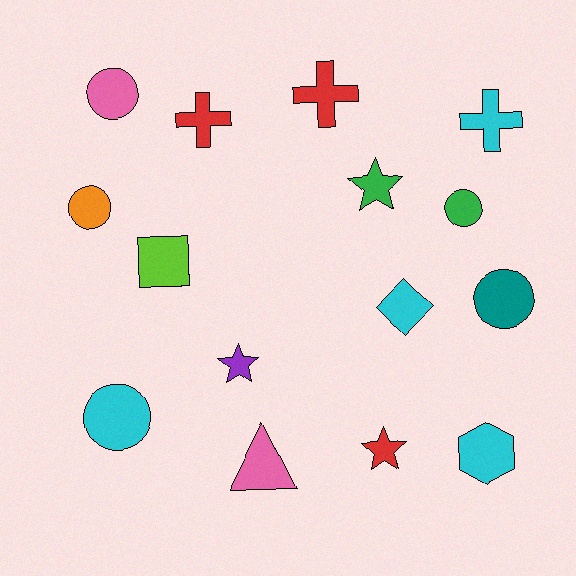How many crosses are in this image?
There are 3 crosses.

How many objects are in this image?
There are 15 objects.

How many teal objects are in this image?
There is 1 teal object.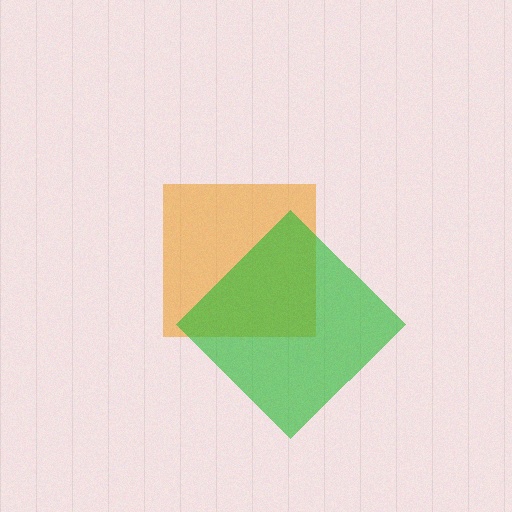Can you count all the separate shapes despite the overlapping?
Yes, there are 2 separate shapes.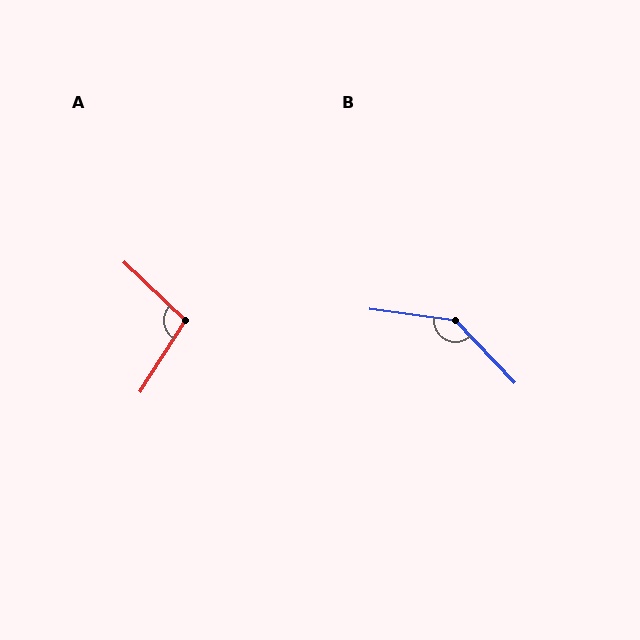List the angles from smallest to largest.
A (101°), B (141°).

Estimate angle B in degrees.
Approximately 141 degrees.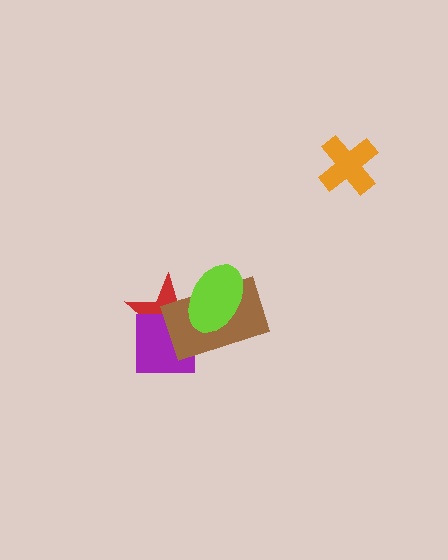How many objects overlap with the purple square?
2 objects overlap with the purple square.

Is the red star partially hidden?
Yes, it is partially covered by another shape.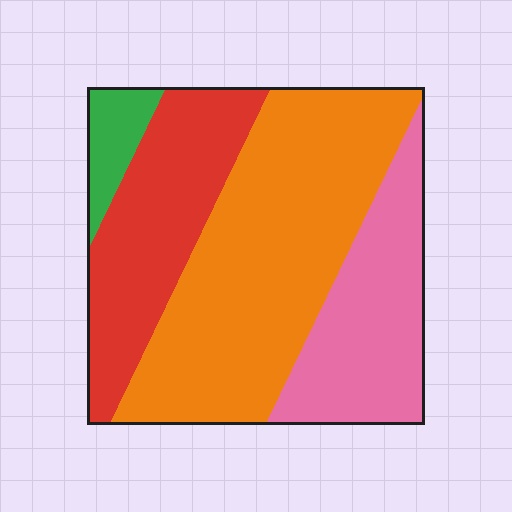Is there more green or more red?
Red.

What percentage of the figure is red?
Red takes up about one quarter (1/4) of the figure.